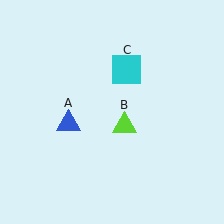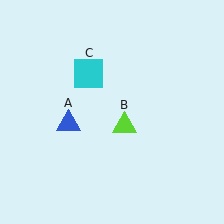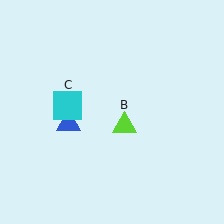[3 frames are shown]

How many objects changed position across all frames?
1 object changed position: cyan square (object C).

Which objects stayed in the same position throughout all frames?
Blue triangle (object A) and lime triangle (object B) remained stationary.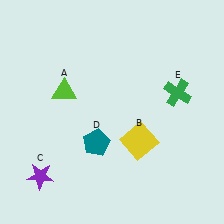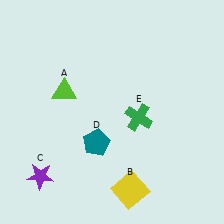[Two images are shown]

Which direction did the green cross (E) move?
The green cross (E) moved left.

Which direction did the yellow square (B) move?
The yellow square (B) moved down.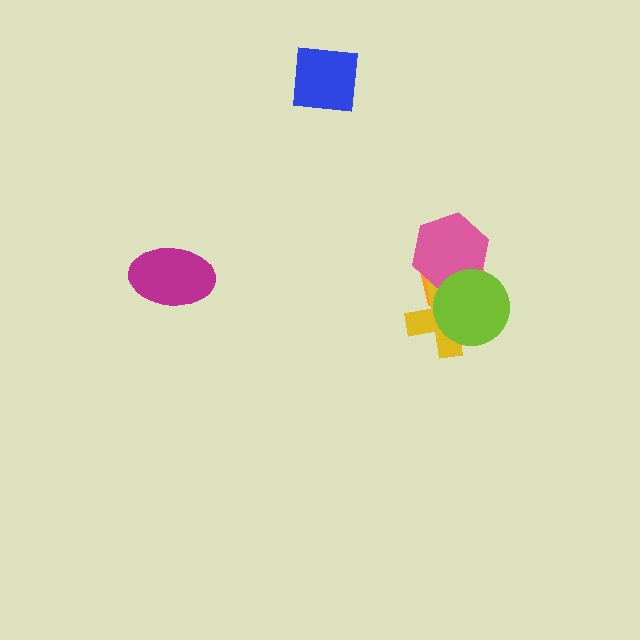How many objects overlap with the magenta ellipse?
0 objects overlap with the magenta ellipse.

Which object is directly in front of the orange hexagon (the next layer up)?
The yellow cross is directly in front of the orange hexagon.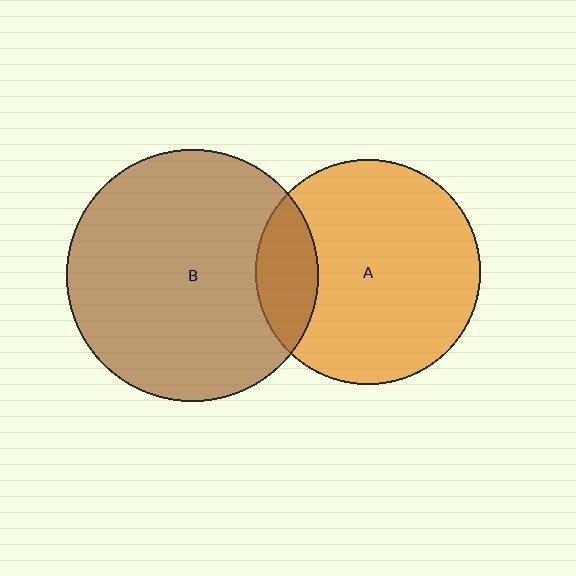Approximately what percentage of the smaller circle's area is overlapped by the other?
Approximately 20%.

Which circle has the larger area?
Circle B (brown).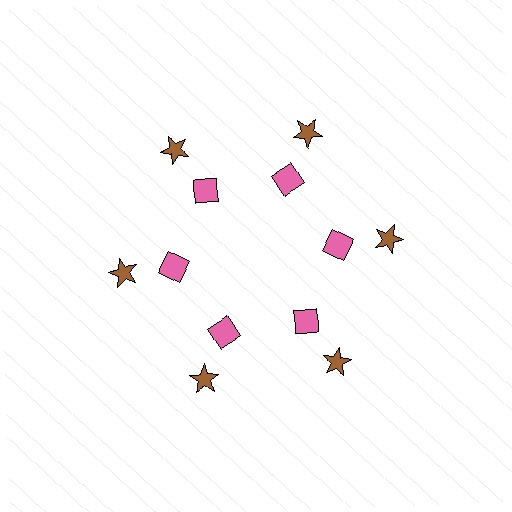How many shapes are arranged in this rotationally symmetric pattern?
There are 12 shapes, arranged in 6 groups of 2.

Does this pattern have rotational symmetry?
Yes, this pattern has 6-fold rotational symmetry. It looks the same after rotating 60 degrees around the center.